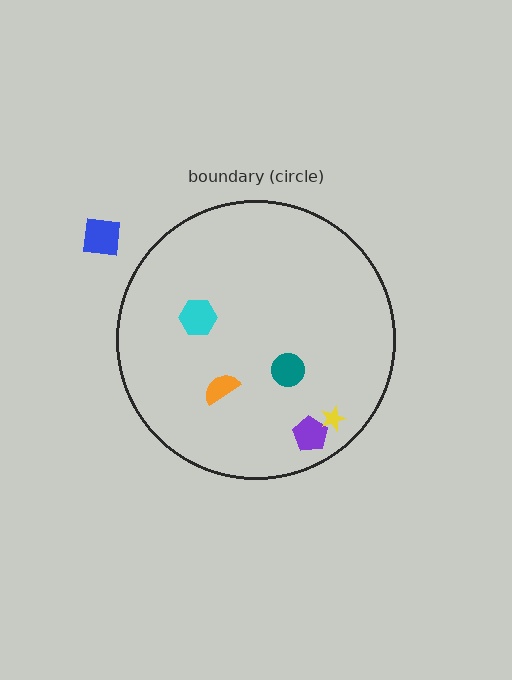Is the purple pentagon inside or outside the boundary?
Inside.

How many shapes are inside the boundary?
5 inside, 1 outside.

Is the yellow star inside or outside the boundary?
Inside.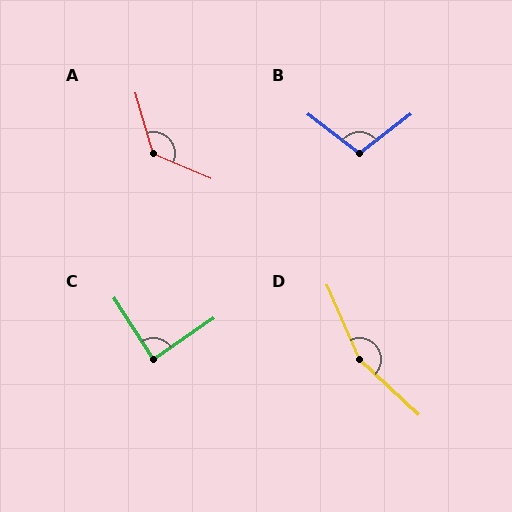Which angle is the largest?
D, at approximately 157 degrees.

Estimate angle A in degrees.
Approximately 129 degrees.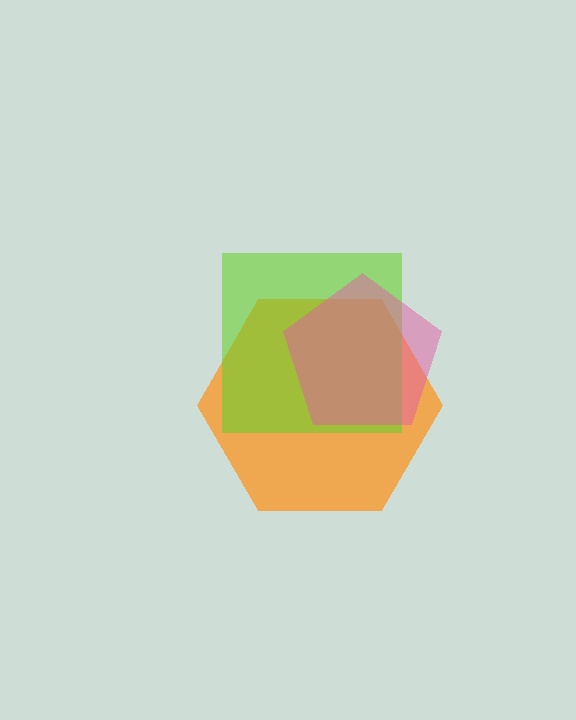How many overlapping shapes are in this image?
There are 3 overlapping shapes in the image.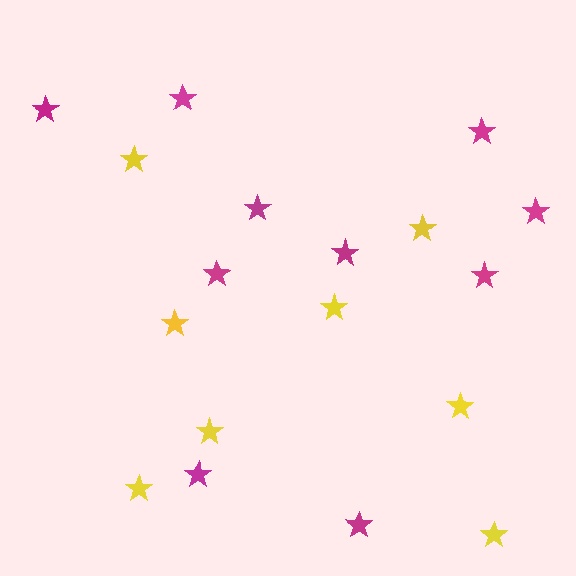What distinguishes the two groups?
There are 2 groups: one group of yellow stars (8) and one group of magenta stars (10).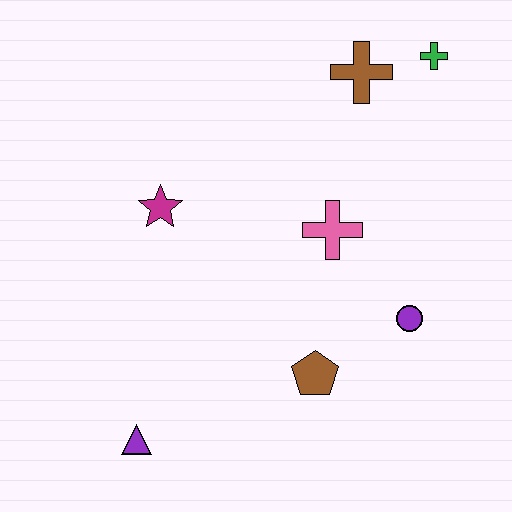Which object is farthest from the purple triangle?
The green cross is farthest from the purple triangle.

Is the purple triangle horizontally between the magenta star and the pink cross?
No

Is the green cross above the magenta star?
Yes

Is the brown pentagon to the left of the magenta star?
No